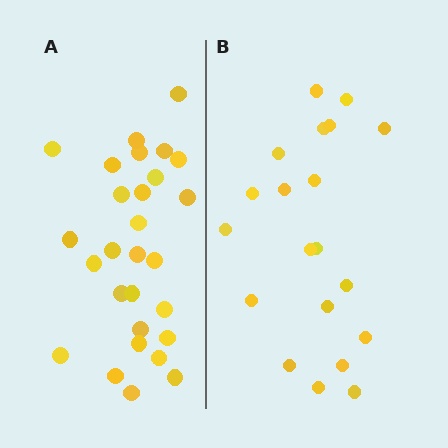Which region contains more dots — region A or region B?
Region A (the left region) has more dots.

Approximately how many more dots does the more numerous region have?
Region A has roughly 8 or so more dots than region B.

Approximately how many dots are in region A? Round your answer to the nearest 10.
About 30 dots. (The exact count is 28, which rounds to 30.)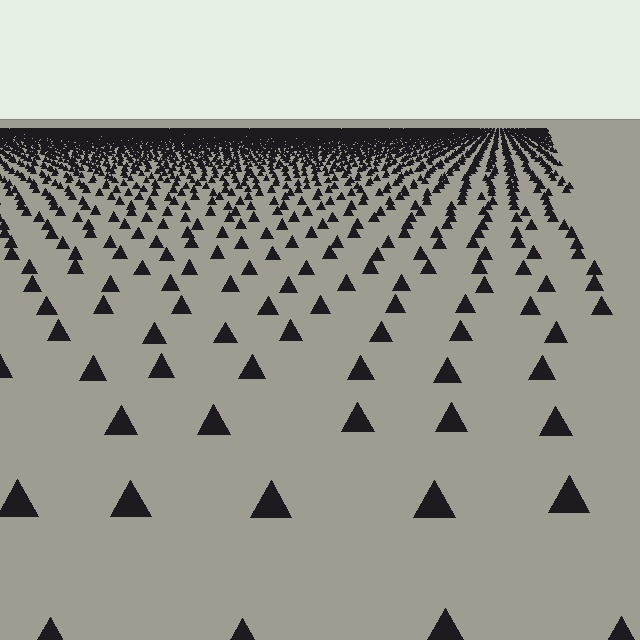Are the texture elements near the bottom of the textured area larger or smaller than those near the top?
Larger. Near the bottom, elements are closer to the viewer and appear at a bigger on-screen size.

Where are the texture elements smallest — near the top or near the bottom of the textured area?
Near the top.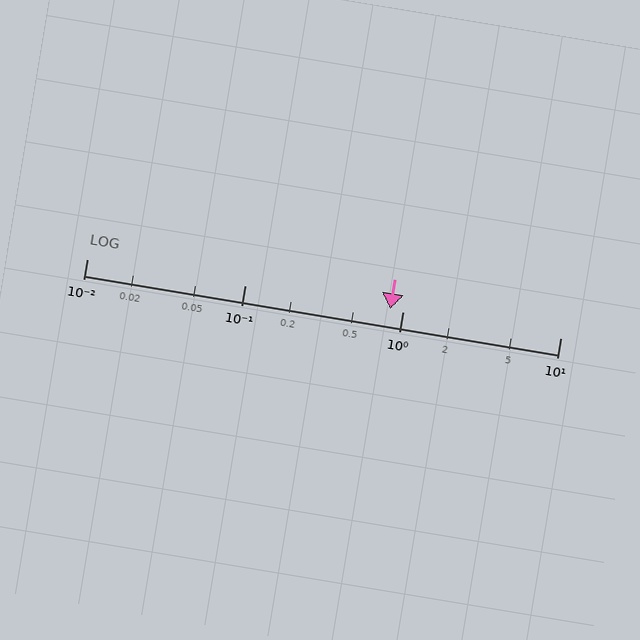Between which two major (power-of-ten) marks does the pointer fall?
The pointer is between 0.1 and 1.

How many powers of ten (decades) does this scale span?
The scale spans 3 decades, from 0.01 to 10.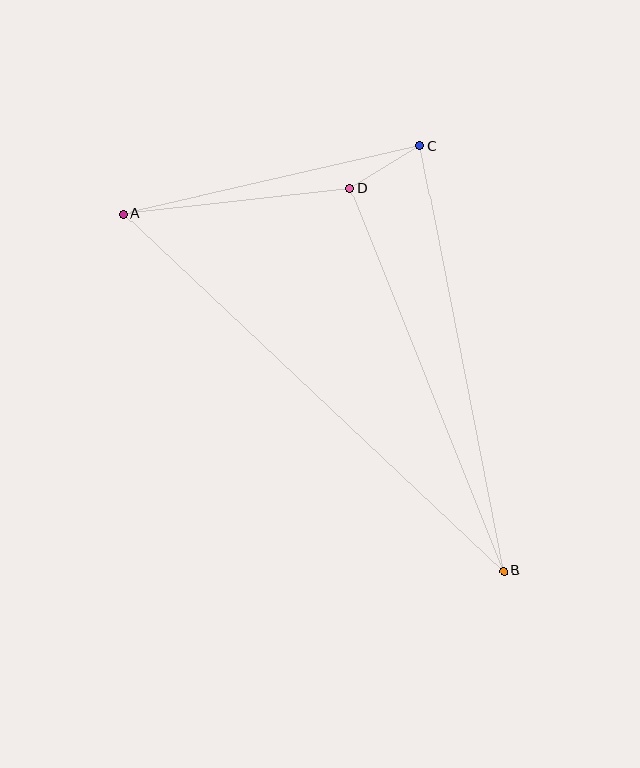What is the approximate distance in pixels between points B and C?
The distance between B and C is approximately 433 pixels.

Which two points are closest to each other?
Points C and D are closest to each other.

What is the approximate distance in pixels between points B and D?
The distance between B and D is approximately 412 pixels.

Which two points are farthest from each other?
Points A and B are farthest from each other.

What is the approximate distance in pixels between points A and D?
The distance between A and D is approximately 229 pixels.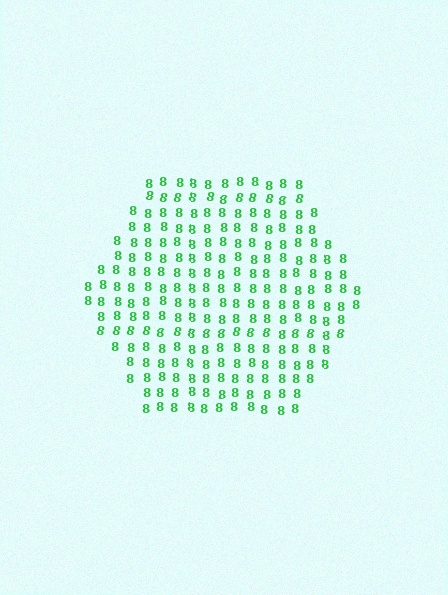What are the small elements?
The small elements are digit 8's.